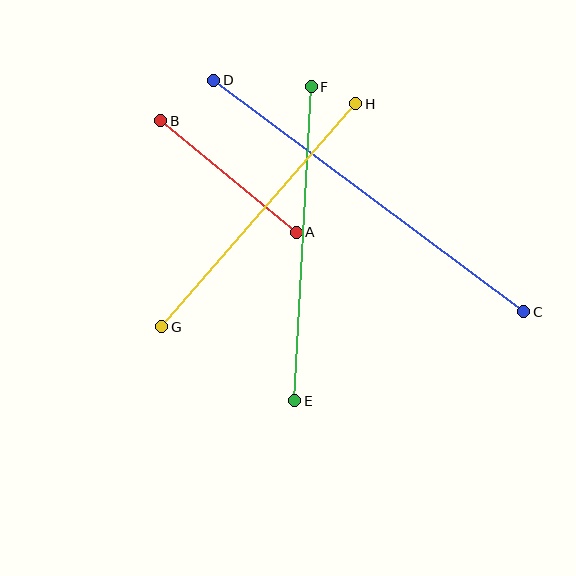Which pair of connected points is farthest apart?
Points C and D are farthest apart.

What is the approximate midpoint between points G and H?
The midpoint is at approximately (259, 215) pixels.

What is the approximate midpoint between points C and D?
The midpoint is at approximately (369, 196) pixels.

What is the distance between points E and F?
The distance is approximately 315 pixels.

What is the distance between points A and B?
The distance is approximately 175 pixels.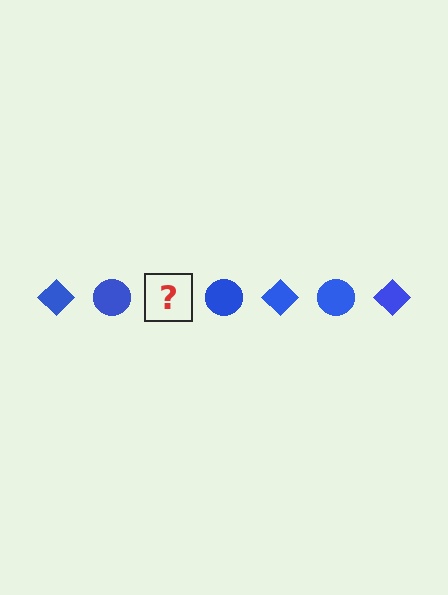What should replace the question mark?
The question mark should be replaced with a blue diamond.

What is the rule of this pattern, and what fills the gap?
The rule is that the pattern cycles through diamond, circle shapes in blue. The gap should be filled with a blue diamond.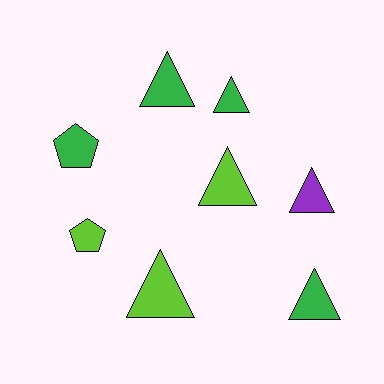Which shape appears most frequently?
Triangle, with 6 objects.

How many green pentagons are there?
There is 1 green pentagon.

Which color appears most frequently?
Green, with 4 objects.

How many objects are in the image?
There are 8 objects.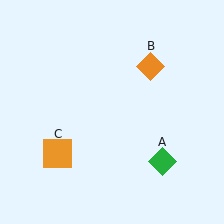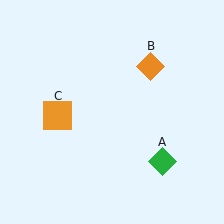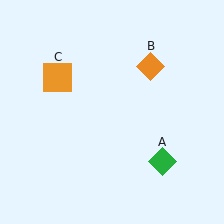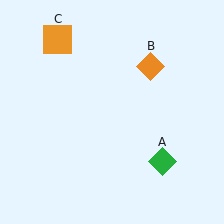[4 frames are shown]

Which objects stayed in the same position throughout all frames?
Green diamond (object A) and orange diamond (object B) remained stationary.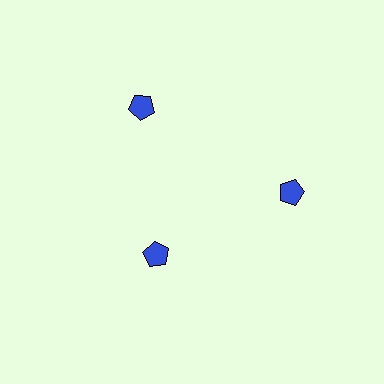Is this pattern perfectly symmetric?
No. The 3 blue pentagons are arranged in a ring, but one element near the 7 o'clock position is pulled inward toward the center, breaking the 3-fold rotational symmetry.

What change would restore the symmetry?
The symmetry would be restored by moving it outward, back onto the ring so that all 3 pentagons sit at equal angles and equal distance from the center.